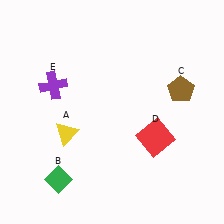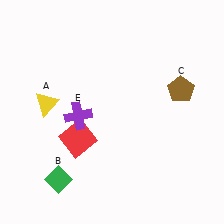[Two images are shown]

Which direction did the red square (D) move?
The red square (D) moved left.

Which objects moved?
The objects that moved are: the yellow triangle (A), the red square (D), the purple cross (E).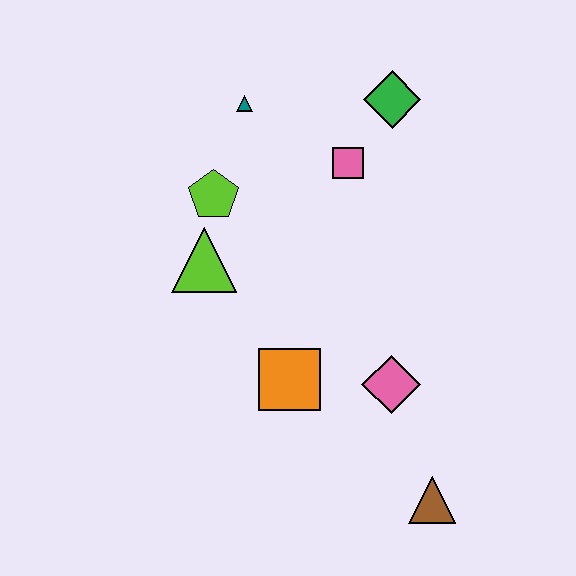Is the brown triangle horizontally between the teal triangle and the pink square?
No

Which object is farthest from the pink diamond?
The teal triangle is farthest from the pink diamond.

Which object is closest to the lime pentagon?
The lime triangle is closest to the lime pentagon.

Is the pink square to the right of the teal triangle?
Yes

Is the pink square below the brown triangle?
No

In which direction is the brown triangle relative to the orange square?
The brown triangle is to the right of the orange square.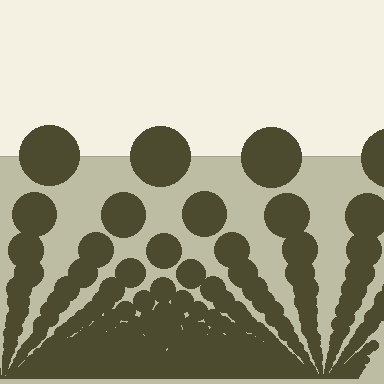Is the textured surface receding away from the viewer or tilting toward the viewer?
The surface appears to tilt toward the viewer. Texture elements get larger and sparser toward the top.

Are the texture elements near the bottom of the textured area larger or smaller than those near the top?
Smaller. The gradient is inverted — elements near the bottom are smaller and denser.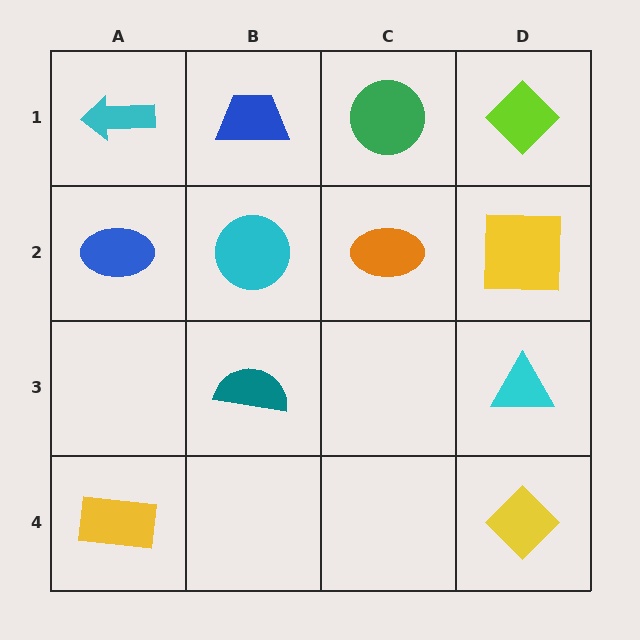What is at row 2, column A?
A blue ellipse.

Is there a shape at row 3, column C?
No, that cell is empty.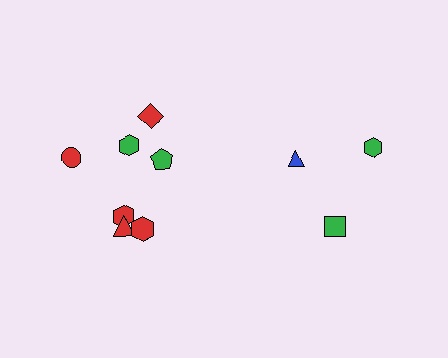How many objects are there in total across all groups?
There are 11 objects.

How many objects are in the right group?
There are 3 objects.